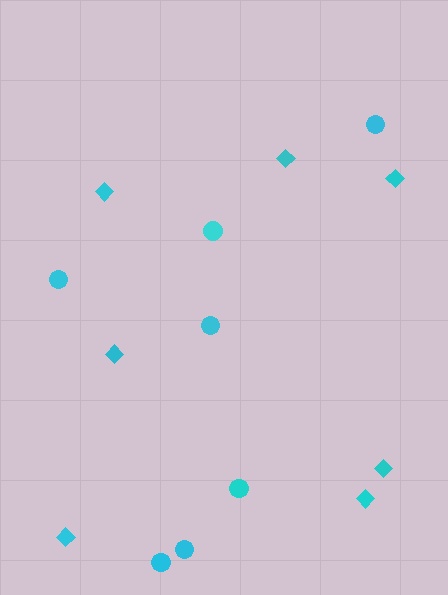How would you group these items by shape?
There are 2 groups: one group of diamonds (7) and one group of circles (7).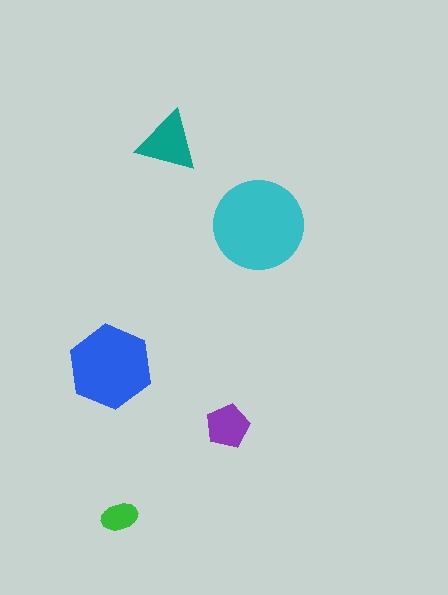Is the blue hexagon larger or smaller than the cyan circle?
Smaller.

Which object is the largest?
The cyan circle.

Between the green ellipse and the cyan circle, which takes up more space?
The cyan circle.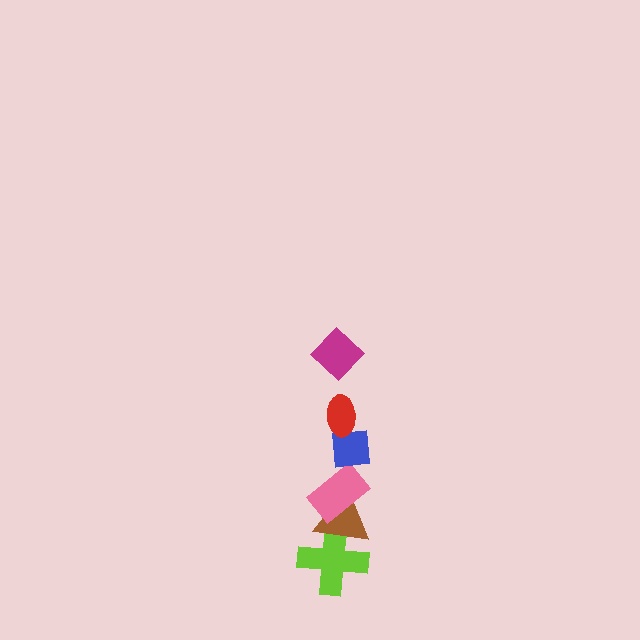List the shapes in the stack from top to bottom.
From top to bottom: the magenta diamond, the red ellipse, the blue square, the pink rectangle, the brown triangle, the lime cross.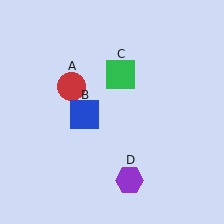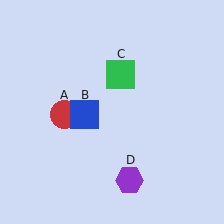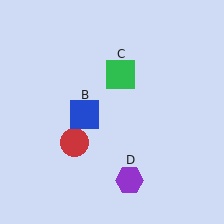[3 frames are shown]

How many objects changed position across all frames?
1 object changed position: red circle (object A).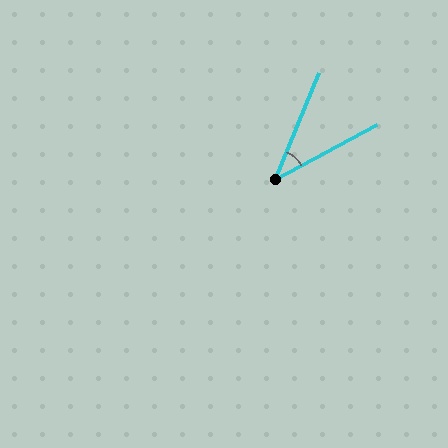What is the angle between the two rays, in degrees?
Approximately 39 degrees.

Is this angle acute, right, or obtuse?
It is acute.